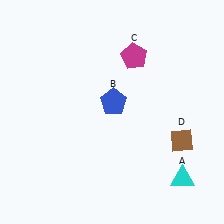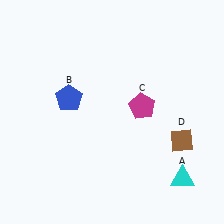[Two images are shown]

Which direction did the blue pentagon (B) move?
The blue pentagon (B) moved left.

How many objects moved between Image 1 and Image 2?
2 objects moved between the two images.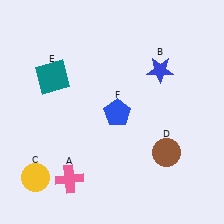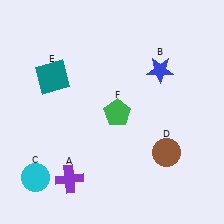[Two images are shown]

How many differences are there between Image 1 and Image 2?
There are 3 differences between the two images.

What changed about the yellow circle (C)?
In Image 1, C is yellow. In Image 2, it changed to cyan.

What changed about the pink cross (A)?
In Image 1, A is pink. In Image 2, it changed to purple.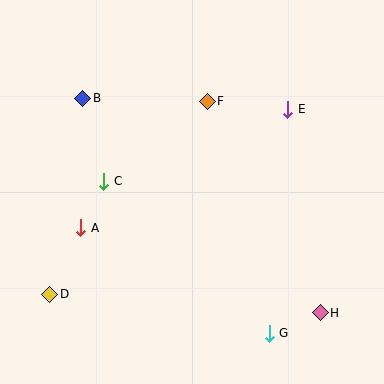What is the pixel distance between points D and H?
The distance between D and H is 271 pixels.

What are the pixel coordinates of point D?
Point D is at (50, 294).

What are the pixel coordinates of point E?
Point E is at (288, 109).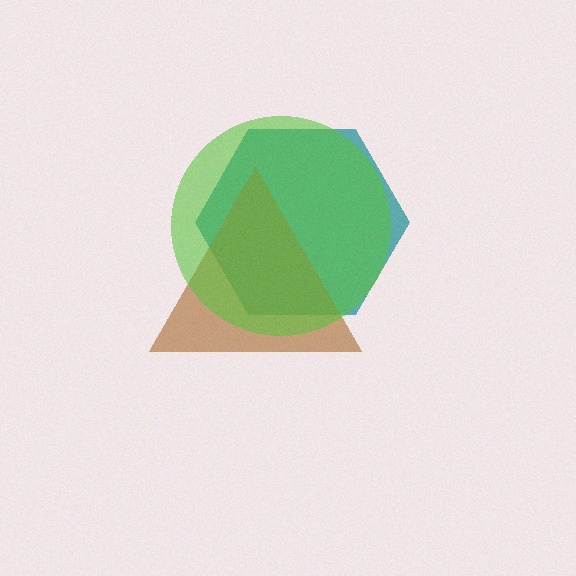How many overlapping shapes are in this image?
There are 3 overlapping shapes in the image.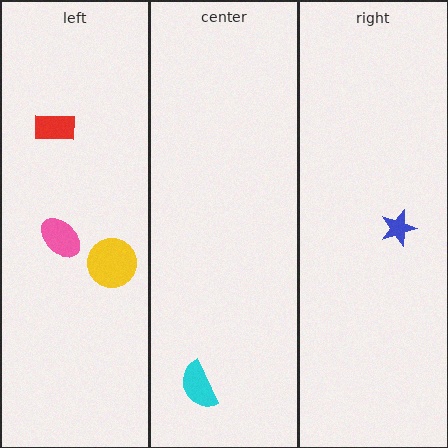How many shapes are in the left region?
3.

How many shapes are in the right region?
1.